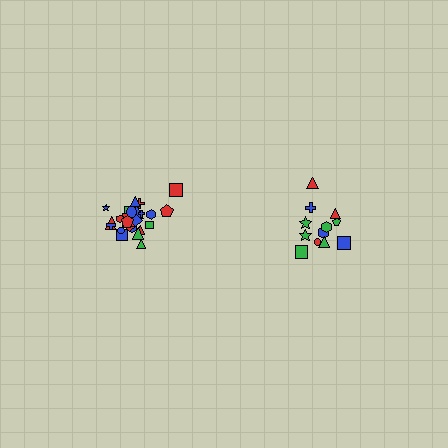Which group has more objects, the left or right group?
The left group.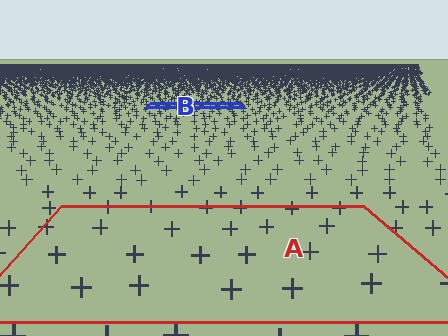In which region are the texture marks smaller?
The texture marks are smaller in region B, because it is farther away.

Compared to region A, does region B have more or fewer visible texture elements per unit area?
Region B has more texture elements per unit area — they are packed more densely because it is farther away.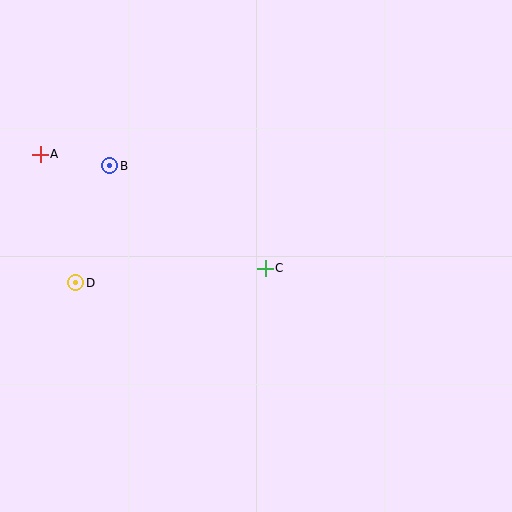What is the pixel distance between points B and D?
The distance between B and D is 122 pixels.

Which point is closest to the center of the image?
Point C at (265, 268) is closest to the center.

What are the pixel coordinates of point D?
Point D is at (76, 283).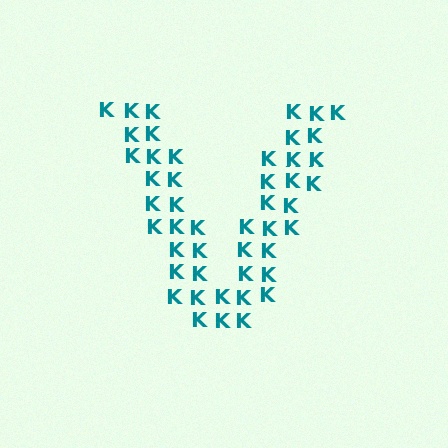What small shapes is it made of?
It is made of small letter K's.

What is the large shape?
The large shape is the letter V.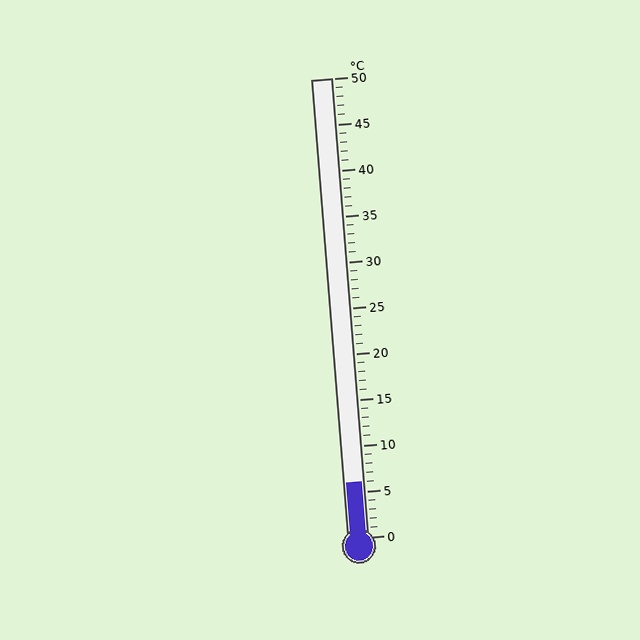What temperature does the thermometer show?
The thermometer shows approximately 6°C.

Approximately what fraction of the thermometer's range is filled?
The thermometer is filled to approximately 10% of its range.